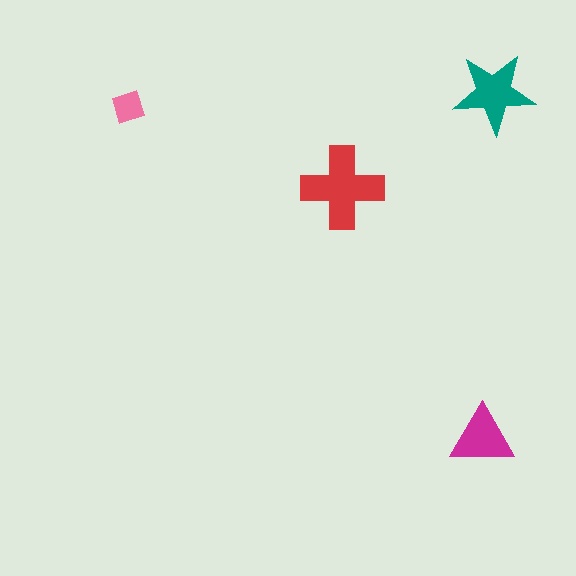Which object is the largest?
The red cross.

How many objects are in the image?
There are 4 objects in the image.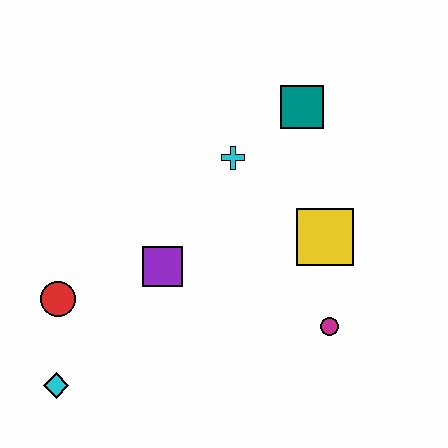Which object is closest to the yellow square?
The magenta circle is closest to the yellow square.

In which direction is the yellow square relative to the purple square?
The yellow square is to the right of the purple square.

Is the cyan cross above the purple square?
Yes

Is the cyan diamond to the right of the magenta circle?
No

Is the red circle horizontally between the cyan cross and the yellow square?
No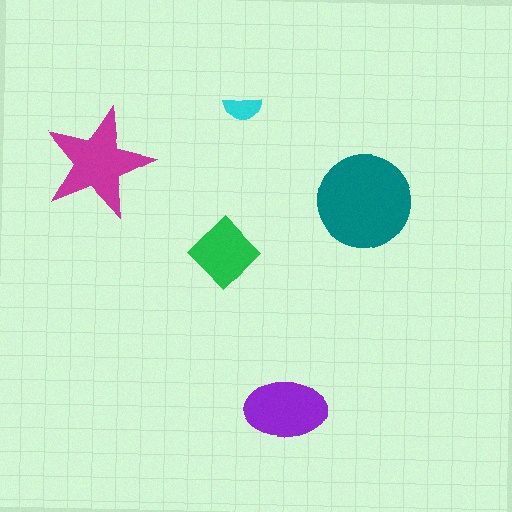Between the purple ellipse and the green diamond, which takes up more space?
The purple ellipse.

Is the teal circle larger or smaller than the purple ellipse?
Larger.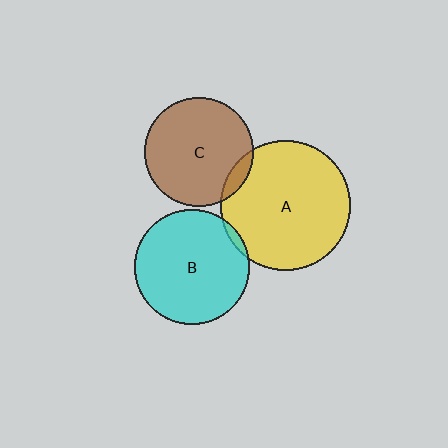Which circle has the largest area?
Circle A (yellow).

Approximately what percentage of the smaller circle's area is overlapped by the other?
Approximately 10%.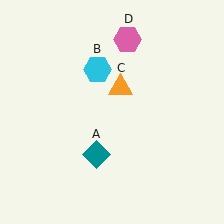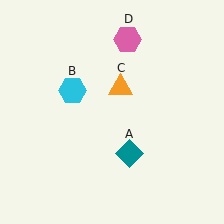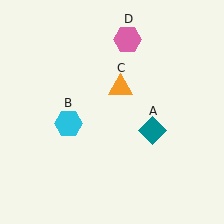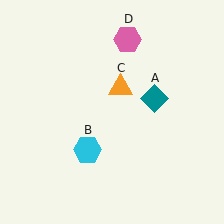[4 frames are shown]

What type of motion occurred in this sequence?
The teal diamond (object A), cyan hexagon (object B) rotated counterclockwise around the center of the scene.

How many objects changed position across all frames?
2 objects changed position: teal diamond (object A), cyan hexagon (object B).